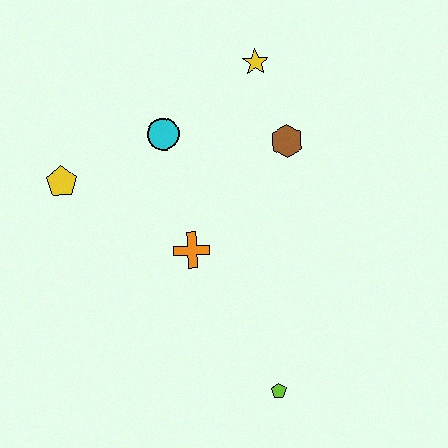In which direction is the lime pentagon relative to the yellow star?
The lime pentagon is below the yellow star.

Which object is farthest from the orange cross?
The yellow star is farthest from the orange cross.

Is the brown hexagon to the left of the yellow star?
No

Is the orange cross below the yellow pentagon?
Yes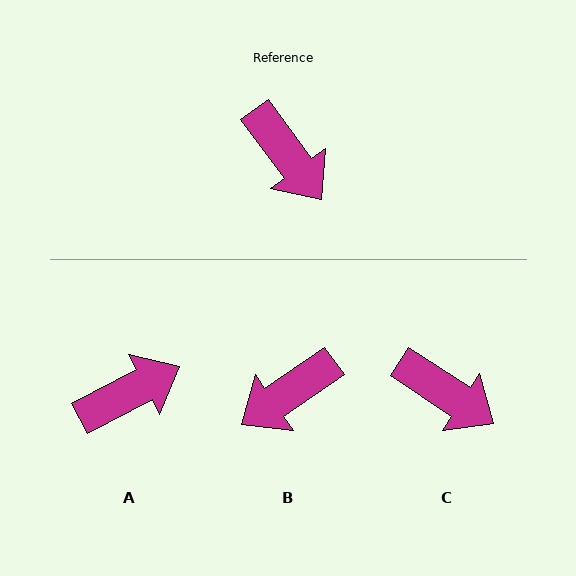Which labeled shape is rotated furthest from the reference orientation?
B, about 92 degrees away.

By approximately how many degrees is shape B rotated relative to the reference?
Approximately 92 degrees clockwise.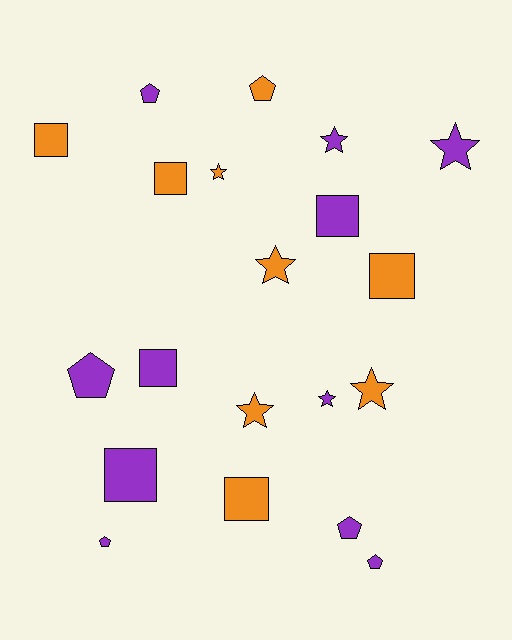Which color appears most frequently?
Purple, with 11 objects.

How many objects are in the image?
There are 20 objects.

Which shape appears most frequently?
Star, with 7 objects.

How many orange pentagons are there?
There is 1 orange pentagon.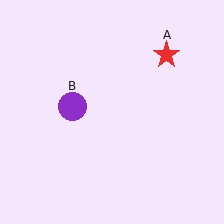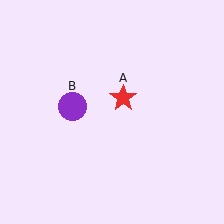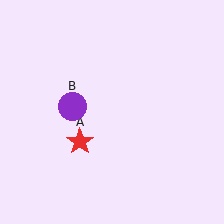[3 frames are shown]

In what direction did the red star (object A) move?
The red star (object A) moved down and to the left.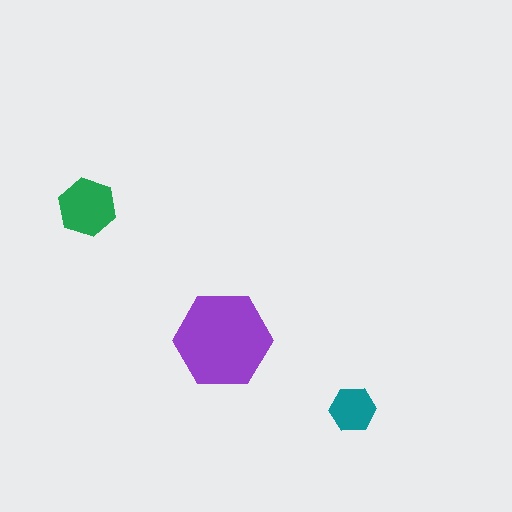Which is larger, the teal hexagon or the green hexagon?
The green one.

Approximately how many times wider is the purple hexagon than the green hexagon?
About 1.5 times wider.